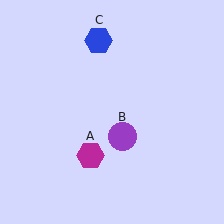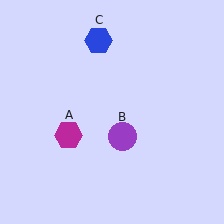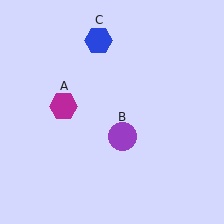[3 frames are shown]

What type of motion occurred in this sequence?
The magenta hexagon (object A) rotated clockwise around the center of the scene.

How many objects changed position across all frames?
1 object changed position: magenta hexagon (object A).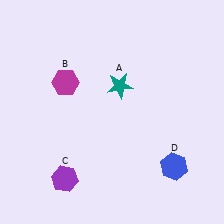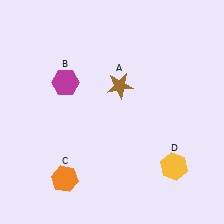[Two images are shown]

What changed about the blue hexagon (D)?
In Image 1, D is blue. In Image 2, it changed to yellow.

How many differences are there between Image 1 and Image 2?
There are 3 differences between the two images.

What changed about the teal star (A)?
In Image 1, A is teal. In Image 2, it changed to brown.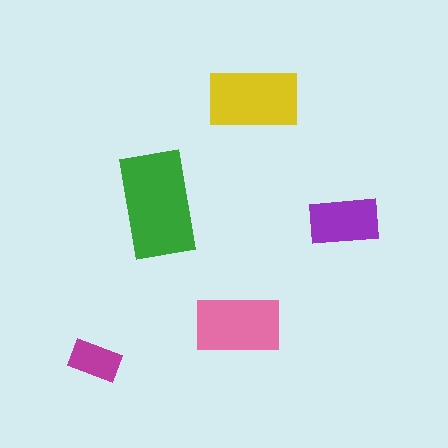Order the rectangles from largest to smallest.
the green one, the yellow one, the pink one, the purple one, the magenta one.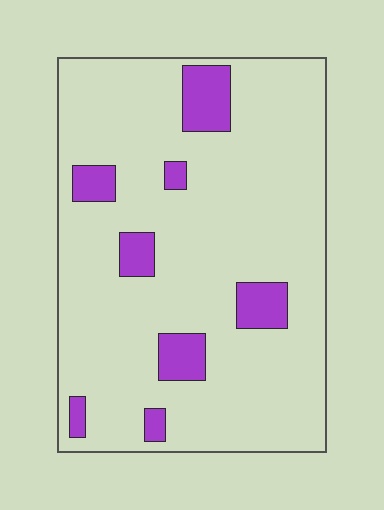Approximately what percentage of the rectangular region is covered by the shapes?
Approximately 15%.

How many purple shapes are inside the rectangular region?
8.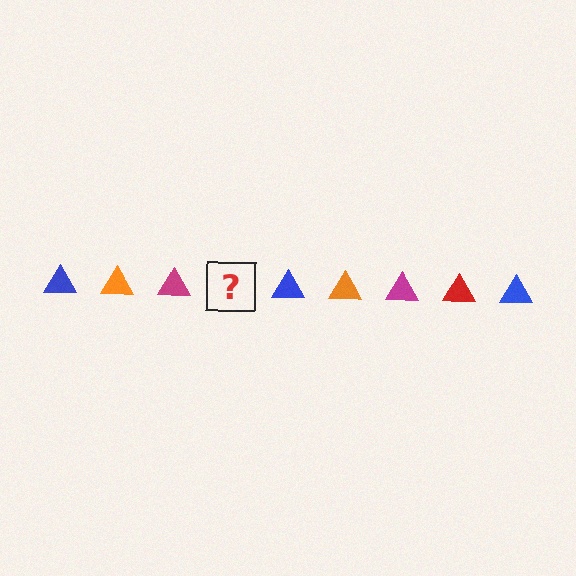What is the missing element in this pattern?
The missing element is a red triangle.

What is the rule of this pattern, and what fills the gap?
The rule is that the pattern cycles through blue, orange, magenta, red triangles. The gap should be filled with a red triangle.